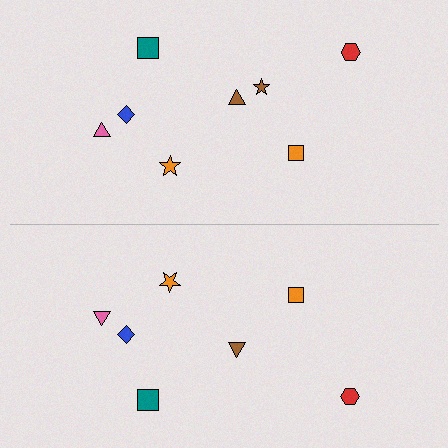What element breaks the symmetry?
A brown star is missing from the bottom side.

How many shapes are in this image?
There are 15 shapes in this image.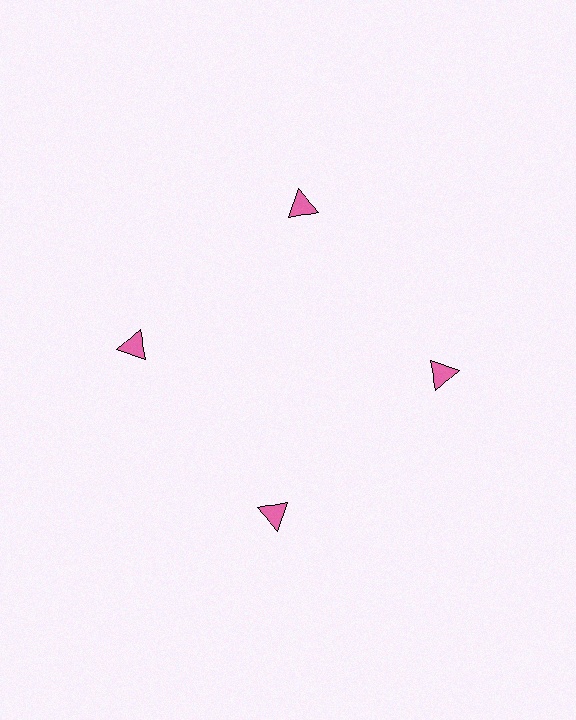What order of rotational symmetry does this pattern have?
This pattern has 4-fold rotational symmetry.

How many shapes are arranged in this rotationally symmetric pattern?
There are 4 shapes, arranged in 4 groups of 1.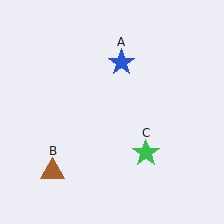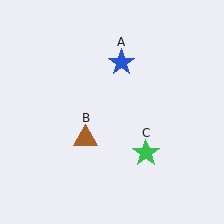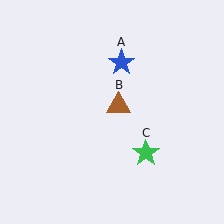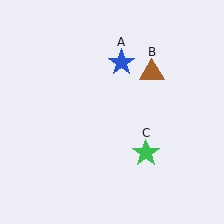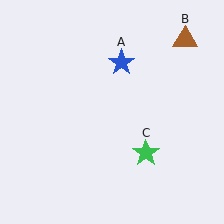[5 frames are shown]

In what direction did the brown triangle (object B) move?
The brown triangle (object B) moved up and to the right.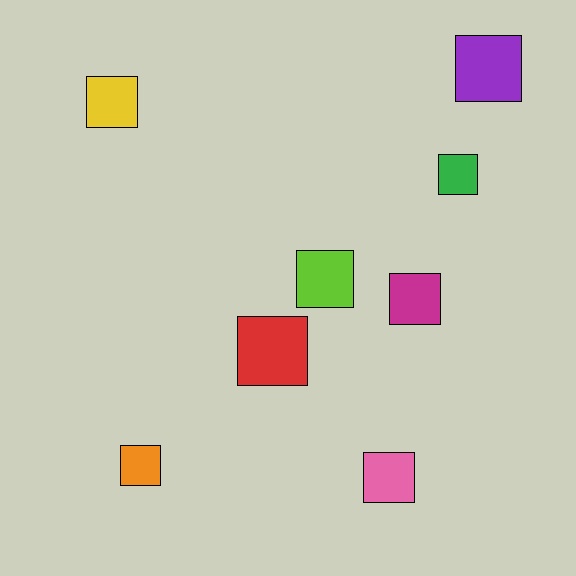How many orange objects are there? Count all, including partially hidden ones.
There is 1 orange object.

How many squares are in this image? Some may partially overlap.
There are 8 squares.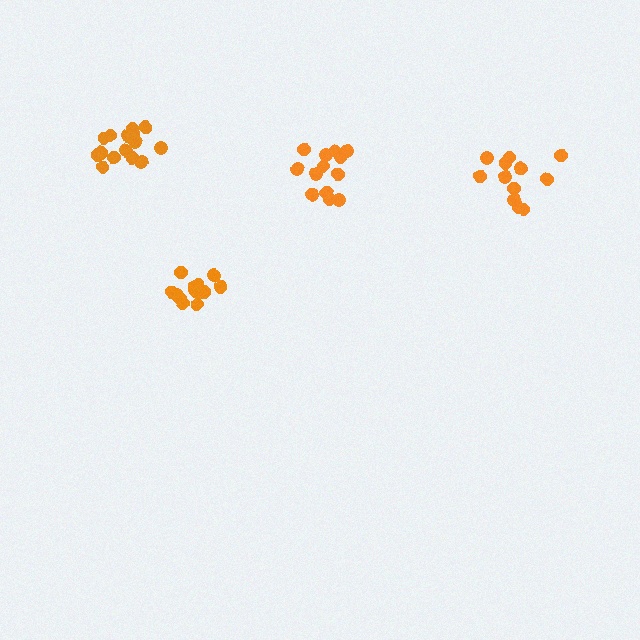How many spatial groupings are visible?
There are 4 spatial groupings.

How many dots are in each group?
Group 1: 13 dots, Group 2: 12 dots, Group 3: 13 dots, Group 4: 15 dots (53 total).